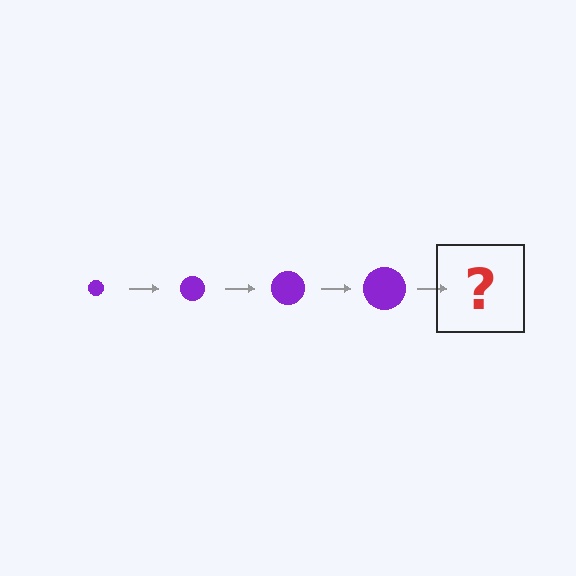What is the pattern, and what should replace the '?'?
The pattern is that the circle gets progressively larger each step. The '?' should be a purple circle, larger than the previous one.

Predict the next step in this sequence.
The next step is a purple circle, larger than the previous one.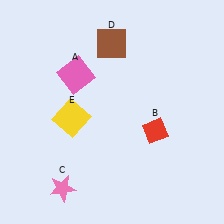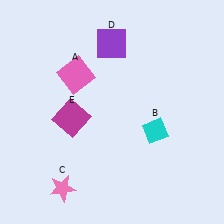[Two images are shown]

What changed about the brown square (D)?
In Image 1, D is brown. In Image 2, it changed to purple.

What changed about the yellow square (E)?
In Image 1, E is yellow. In Image 2, it changed to magenta.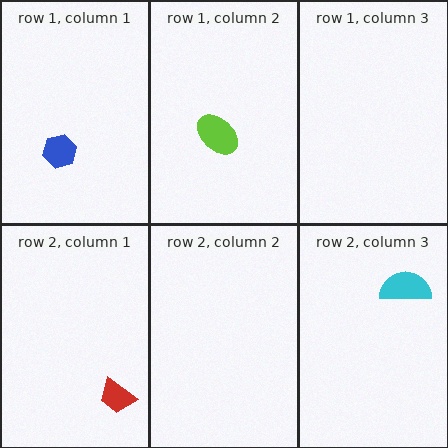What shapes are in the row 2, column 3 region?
The cyan semicircle.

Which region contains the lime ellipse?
The row 1, column 2 region.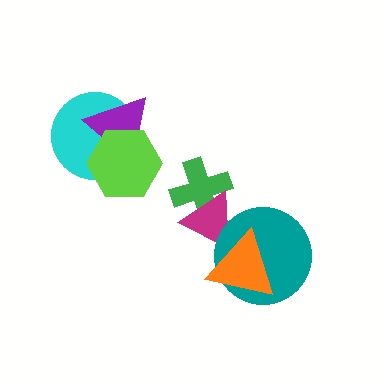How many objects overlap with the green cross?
1 object overlaps with the green cross.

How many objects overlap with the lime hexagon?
2 objects overlap with the lime hexagon.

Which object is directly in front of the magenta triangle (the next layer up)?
The teal circle is directly in front of the magenta triangle.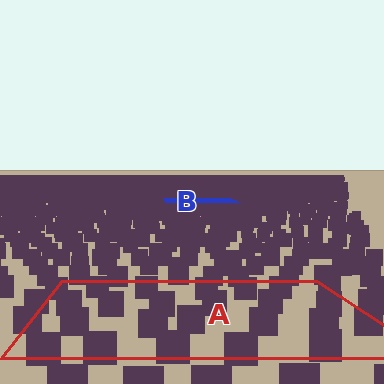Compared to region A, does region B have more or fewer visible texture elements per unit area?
Region B has more texture elements per unit area — they are packed more densely because it is farther away.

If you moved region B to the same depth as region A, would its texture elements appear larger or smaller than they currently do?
They would appear larger. At a closer depth, the same texture elements are projected at a bigger on-screen size.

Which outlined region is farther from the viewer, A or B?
Region B is farther from the viewer — the texture elements inside it appear smaller and more densely packed.